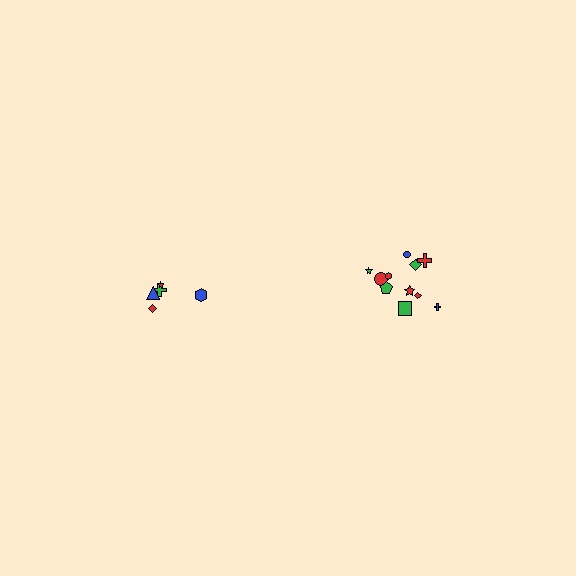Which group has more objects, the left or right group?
The right group.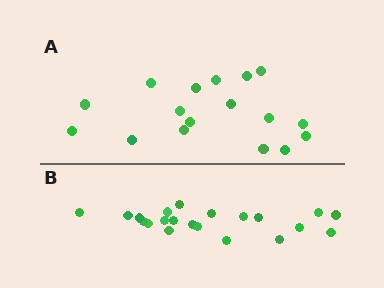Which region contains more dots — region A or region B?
Region B (the bottom region) has more dots.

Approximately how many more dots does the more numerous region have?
Region B has about 4 more dots than region A.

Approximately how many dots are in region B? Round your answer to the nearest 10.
About 20 dots. (The exact count is 21, which rounds to 20.)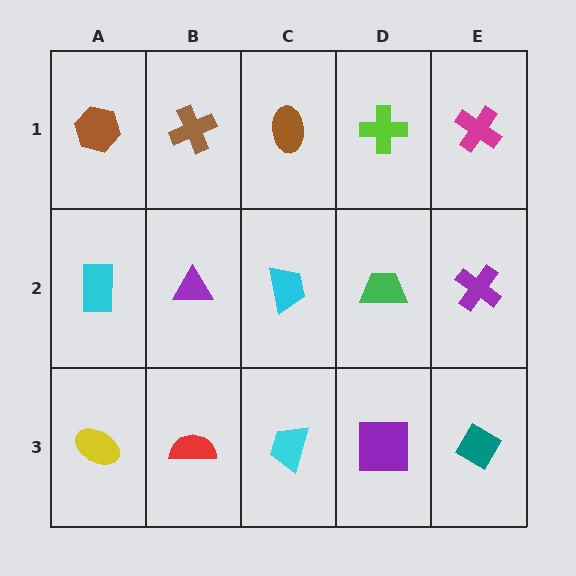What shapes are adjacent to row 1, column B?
A purple triangle (row 2, column B), a brown hexagon (row 1, column A), a brown ellipse (row 1, column C).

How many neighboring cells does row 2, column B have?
4.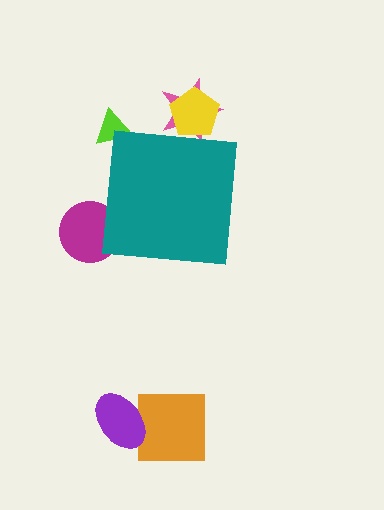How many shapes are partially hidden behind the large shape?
4 shapes are partially hidden.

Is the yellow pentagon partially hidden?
Yes, the yellow pentagon is partially hidden behind the teal square.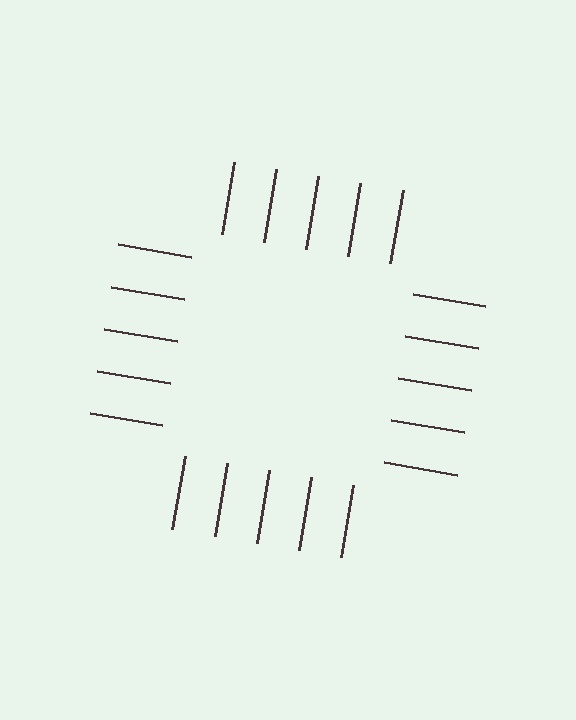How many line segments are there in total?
20 — 5 along each of the 4 edges.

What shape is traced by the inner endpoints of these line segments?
An illusory square — the line segments terminate on its edges but no continuous stroke is drawn.